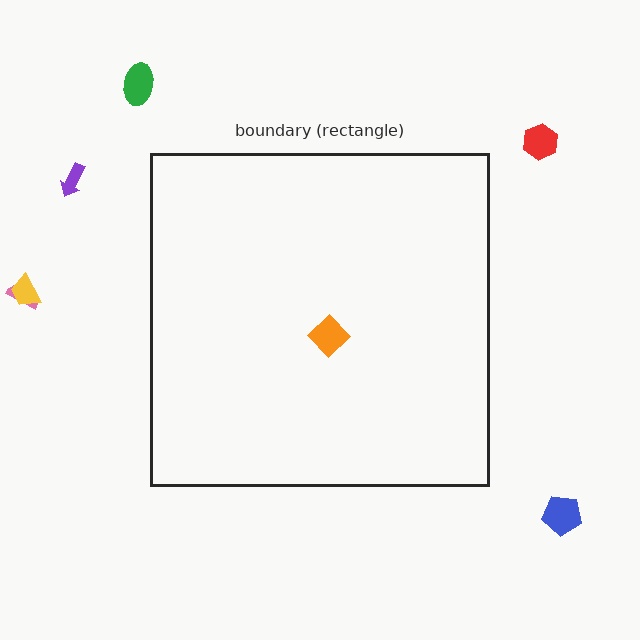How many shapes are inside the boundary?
1 inside, 6 outside.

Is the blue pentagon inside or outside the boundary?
Outside.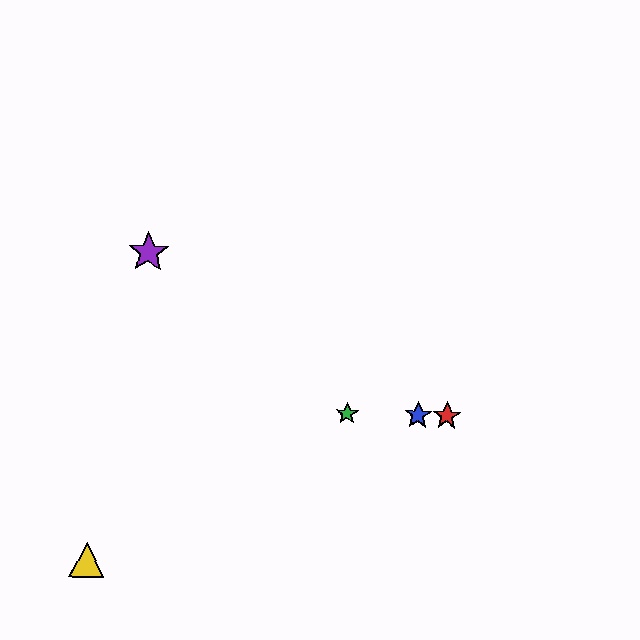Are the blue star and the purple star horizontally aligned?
No, the blue star is at y≈415 and the purple star is at y≈252.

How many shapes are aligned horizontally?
3 shapes (the red star, the blue star, the green star) are aligned horizontally.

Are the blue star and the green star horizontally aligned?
Yes, both are at y≈415.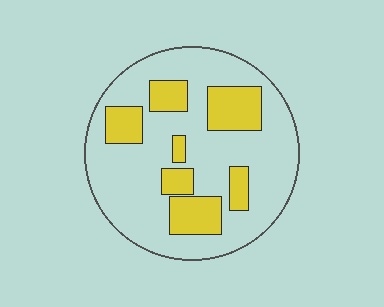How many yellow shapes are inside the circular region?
7.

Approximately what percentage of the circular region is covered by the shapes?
Approximately 25%.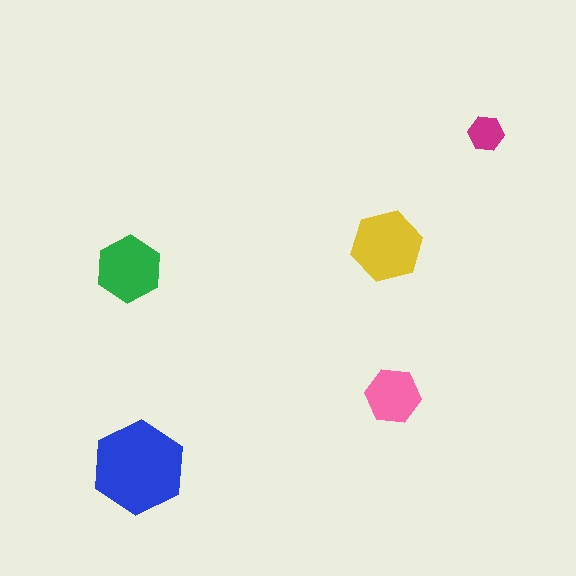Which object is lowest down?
The blue hexagon is bottommost.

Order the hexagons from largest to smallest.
the blue one, the yellow one, the green one, the pink one, the magenta one.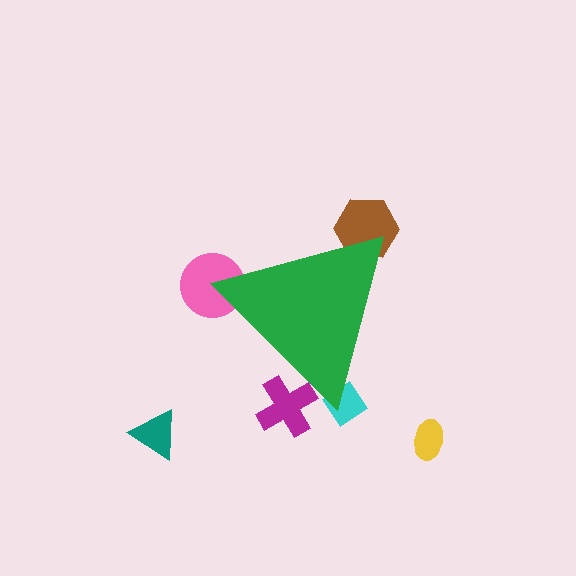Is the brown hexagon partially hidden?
Yes, the brown hexagon is partially hidden behind the green triangle.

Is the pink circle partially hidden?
Yes, the pink circle is partially hidden behind the green triangle.